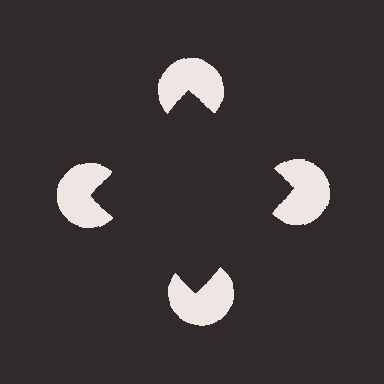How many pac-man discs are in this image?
There are 4 — one at each vertex of the illusory square.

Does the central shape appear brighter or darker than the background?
It typically appears slightly darker than the background, even though no actual brightness change is drawn.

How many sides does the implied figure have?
4 sides.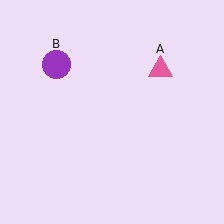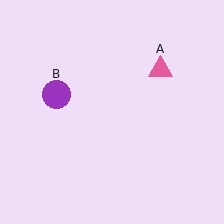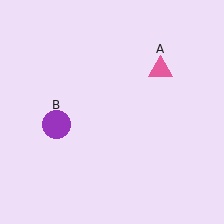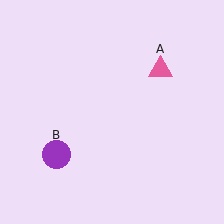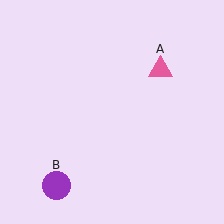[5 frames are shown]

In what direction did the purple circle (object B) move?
The purple circle (object B) moved down.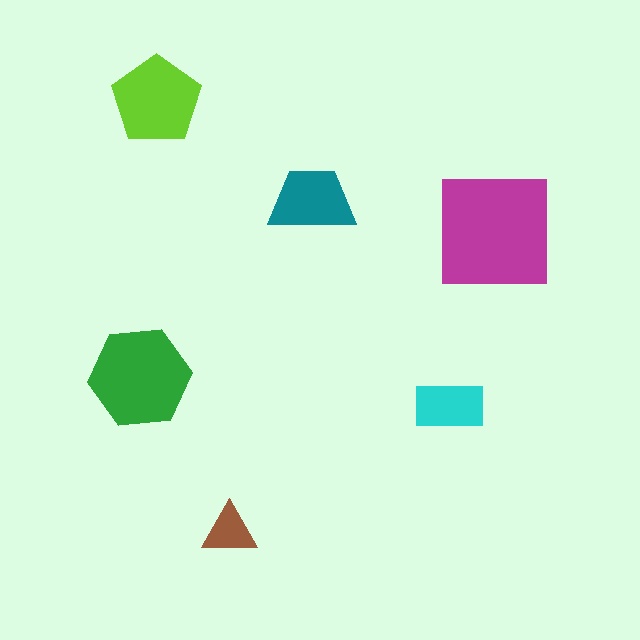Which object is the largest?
The magenta square.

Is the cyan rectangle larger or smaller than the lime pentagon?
Smaller.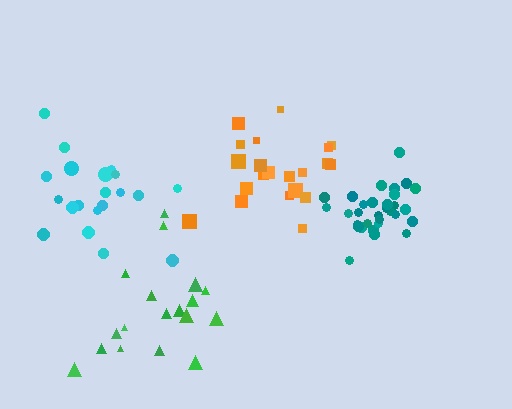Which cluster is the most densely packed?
Teal.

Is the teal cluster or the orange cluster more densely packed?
Teal.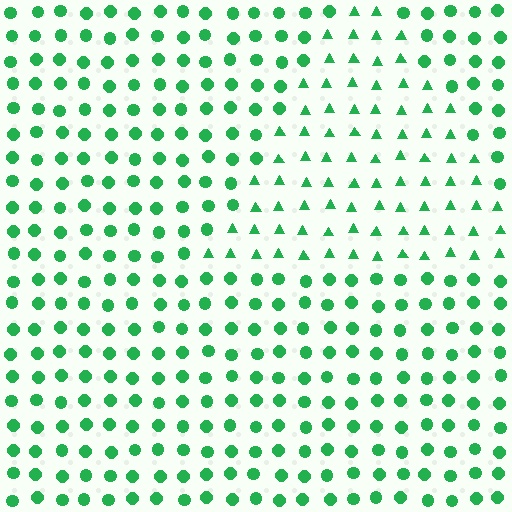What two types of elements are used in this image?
The image uses triangles inside the triangle region and circles outside it.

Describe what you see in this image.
The image is filled with small green elements arranged in a uniform grid. A triangle-shaped region contains triangles, while the surrounding area contains circles. The boundary is defined purely by the change in element shape.